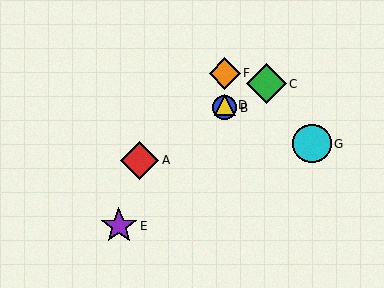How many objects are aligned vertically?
3 objects (B, D, F) are aligned vertically.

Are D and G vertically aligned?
No, D is at x≈225 and G is at x≈312.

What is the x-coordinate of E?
Object E is at x≈119.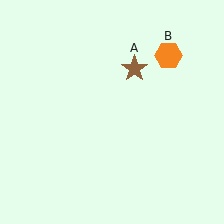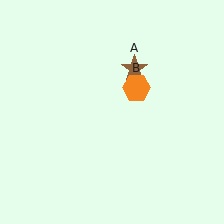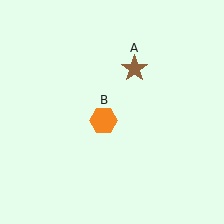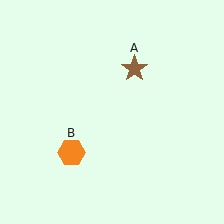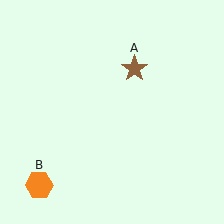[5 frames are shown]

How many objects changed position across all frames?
1 object changed position: orange hexagon (object B).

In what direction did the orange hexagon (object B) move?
The orange hexagon (object B) moved down and to the left.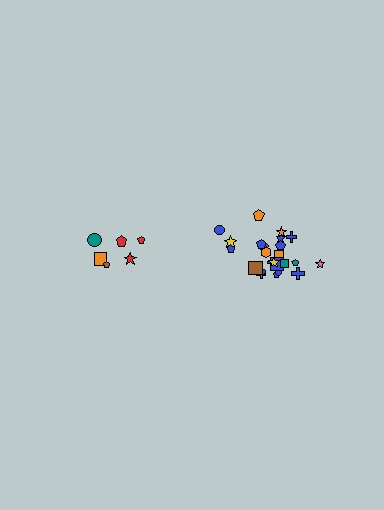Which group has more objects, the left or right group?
The right group.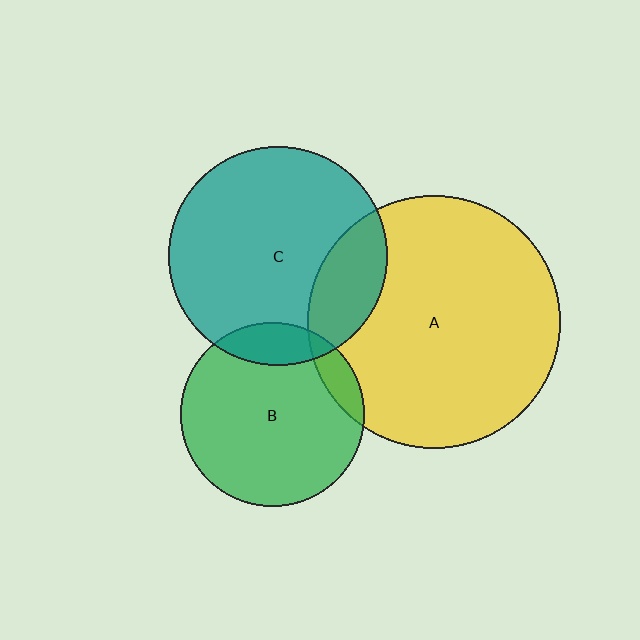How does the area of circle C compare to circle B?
Approximately 1.4 times.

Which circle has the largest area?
Circle A (yellow).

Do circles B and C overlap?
Yes.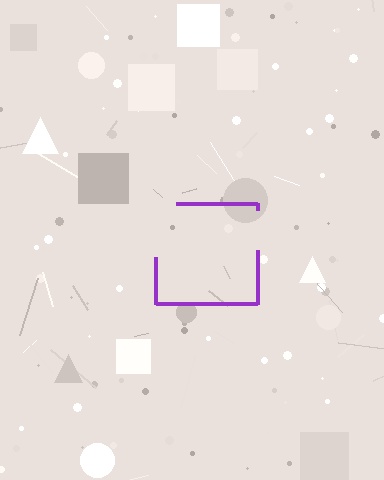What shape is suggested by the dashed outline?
The dashed outline suggests a square.